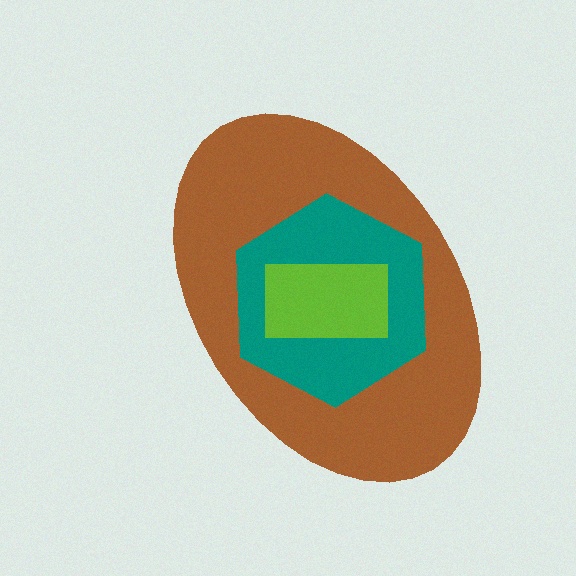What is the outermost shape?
The brown ellipse.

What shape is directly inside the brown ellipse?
The teal hexagon.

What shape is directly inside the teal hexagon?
The lime rectangle.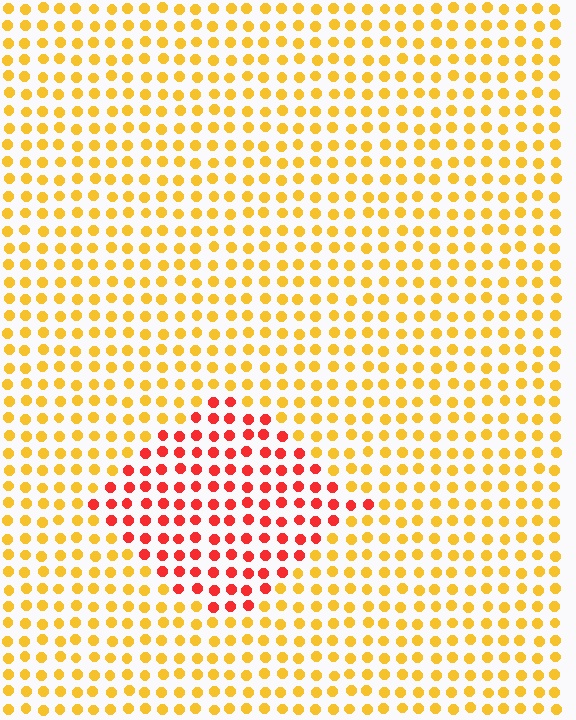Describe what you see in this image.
The image is filled with small yellow elements in a uniform arrangement. A diamond-shaped region is visible where the elements are tinted to a slightly different hue, forming a subtle color boundary.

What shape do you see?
I see a diamond.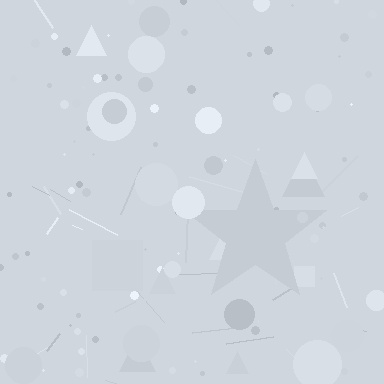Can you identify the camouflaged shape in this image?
The camouflaged shape is a star.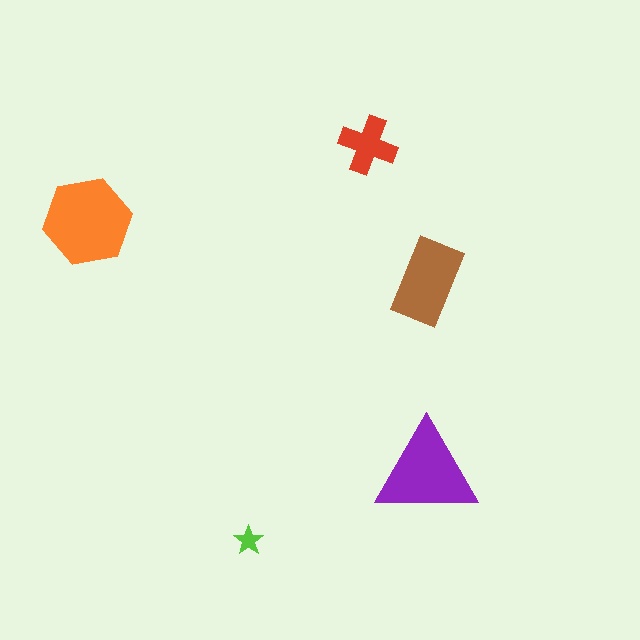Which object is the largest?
The orange hexagon.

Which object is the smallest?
The lime star.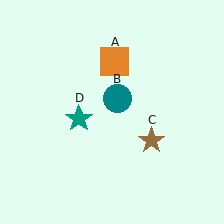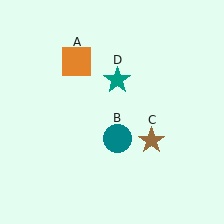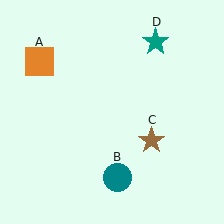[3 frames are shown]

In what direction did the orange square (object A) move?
The orange square (object A) moved left.